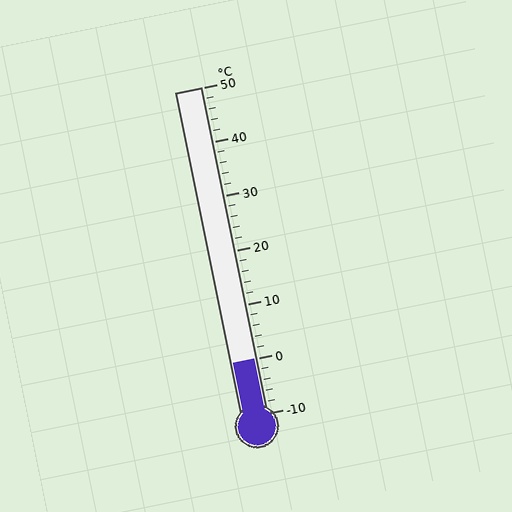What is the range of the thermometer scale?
The thermometer scale ranges from -10°C to 50°C.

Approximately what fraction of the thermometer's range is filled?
The thermometer is filled to approximately 15% of its range.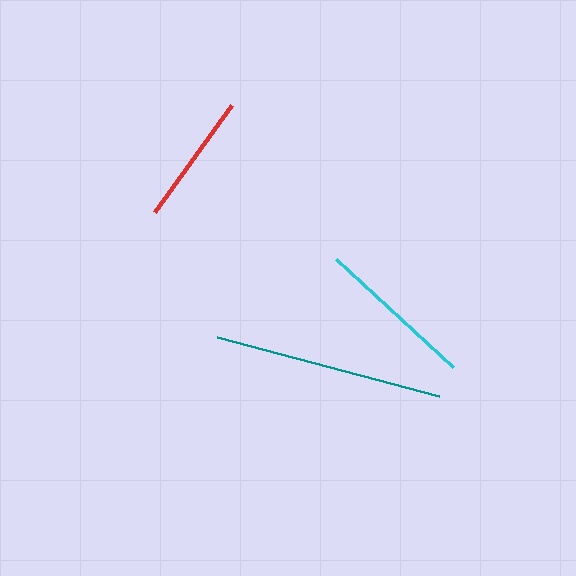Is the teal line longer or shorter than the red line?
The teal line is longer than the red line.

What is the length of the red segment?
The red segment is approximately 132 pixels long.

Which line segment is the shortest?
The red line is the shortest at approximately 132 pixels.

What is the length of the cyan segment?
The cyan segment is approximately 159 pixels long.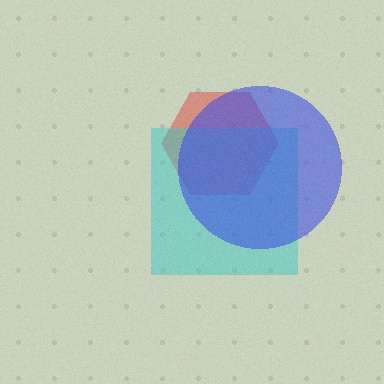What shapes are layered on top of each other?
The layered shapes are: a red hexagon, a cyan square, a blue circle.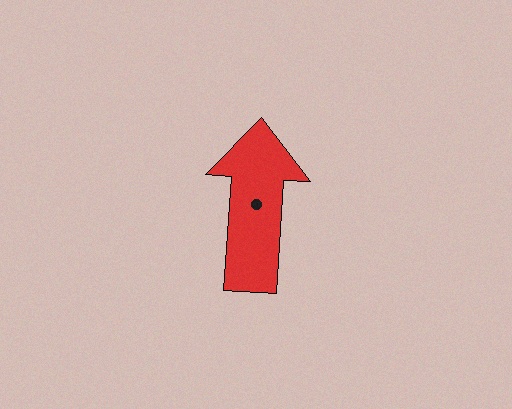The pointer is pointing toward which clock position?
Roughly 12 o'clock.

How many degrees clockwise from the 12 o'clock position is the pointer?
Approximately 4 degrees.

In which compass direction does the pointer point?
North.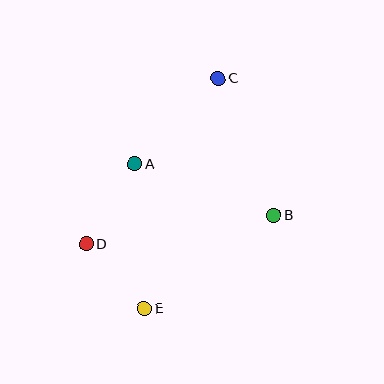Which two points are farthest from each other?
Points C and E are farthest from each other.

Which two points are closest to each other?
Points D and E are closest to each other.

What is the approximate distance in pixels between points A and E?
The distance between A and E is approximately 145 pixels.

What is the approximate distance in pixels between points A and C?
The distance between A and C is approximately 119 pixels.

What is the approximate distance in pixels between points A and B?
The distance between A and B is approximately 148 pixels.